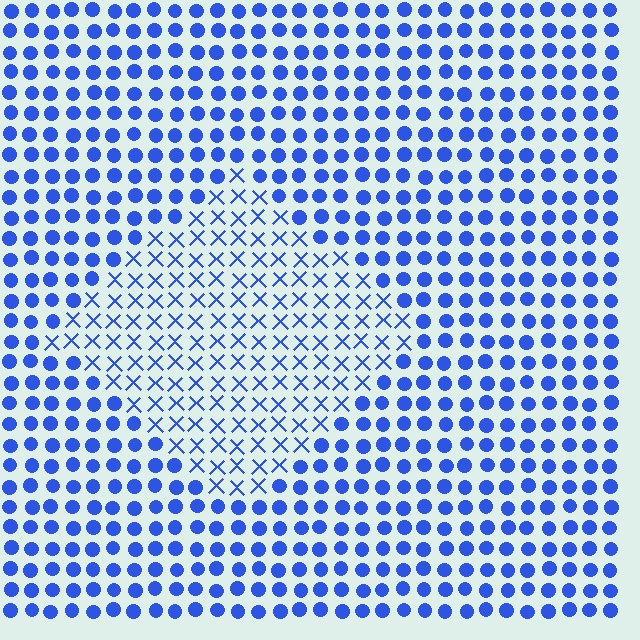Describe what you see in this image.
The image is filled with small blue elements arranged in a uniform grid. A diamond-shaped region contains X marks, while the surrounding area contains circles. The boundary is defined purely by the change in element shape.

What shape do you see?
I see a diamond.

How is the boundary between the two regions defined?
The boundary is defined by a change in element shape: X marks inside vs. circles outside. All elements share the same color and spacing.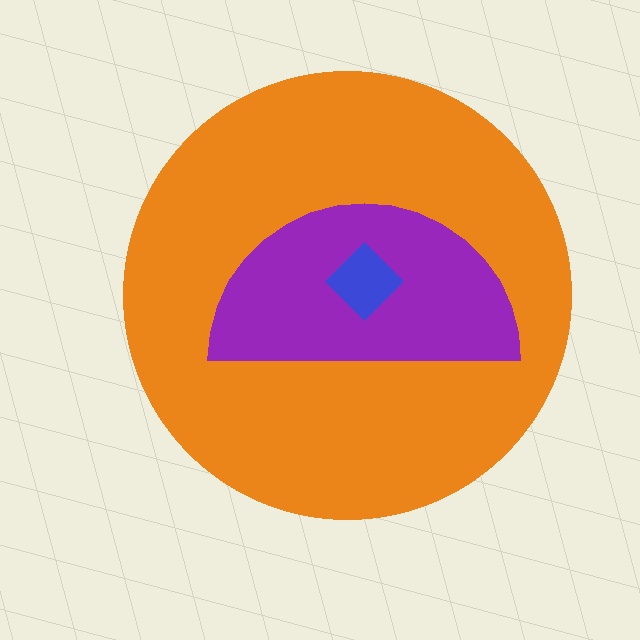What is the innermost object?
The blue diamond.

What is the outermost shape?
The orange circle.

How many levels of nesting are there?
3.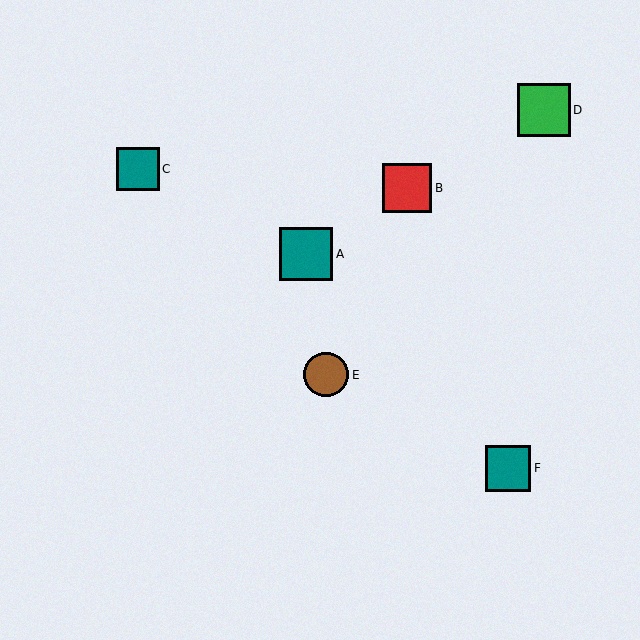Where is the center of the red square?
The center of the red square is at (407, 188).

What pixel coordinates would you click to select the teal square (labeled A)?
Click at (306, 254) to select the teal square A.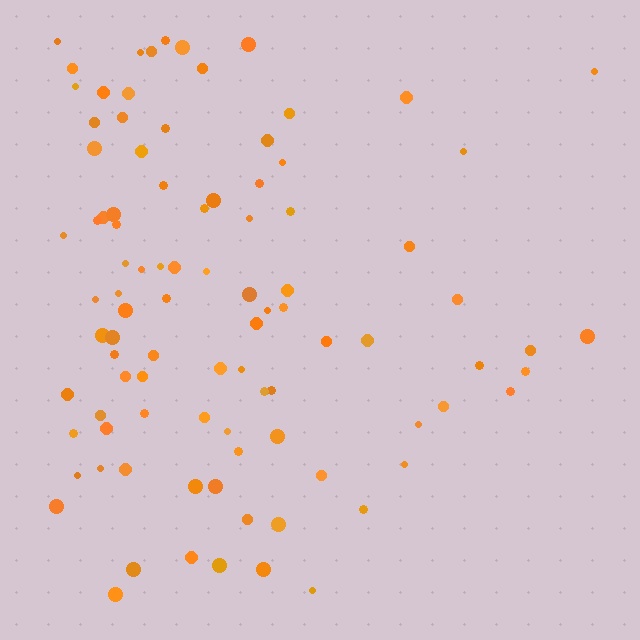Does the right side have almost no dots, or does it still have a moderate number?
Still a moderate number, just noticeably fewer than the left.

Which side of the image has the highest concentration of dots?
The left.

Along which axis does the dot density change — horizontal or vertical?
Horizontal.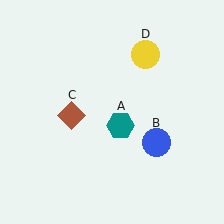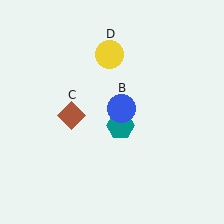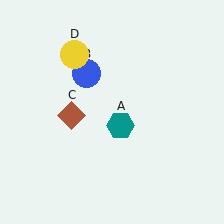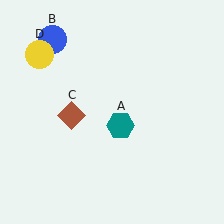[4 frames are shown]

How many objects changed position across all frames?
2 objects changed position: blue circle (object B), yellow circle (object D).